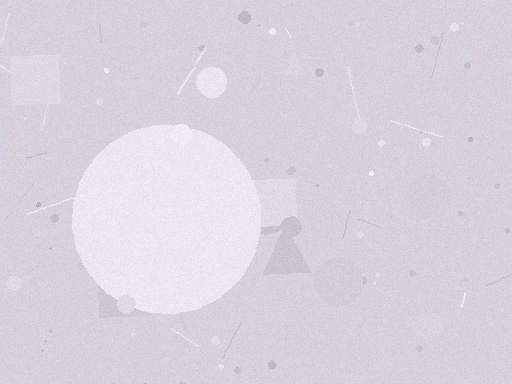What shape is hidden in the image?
A circle is hidden in the image.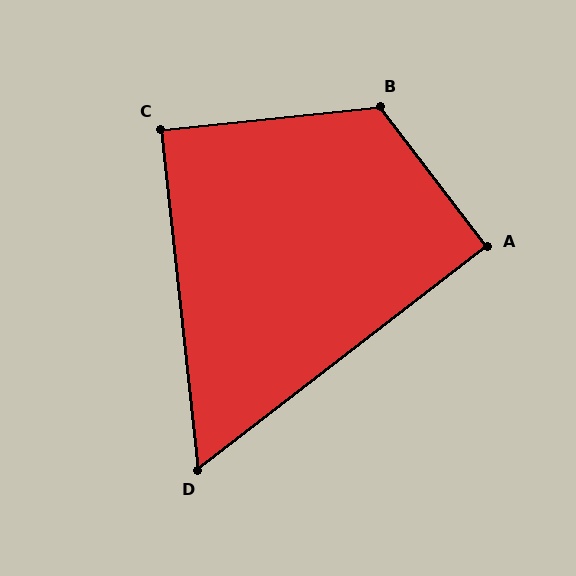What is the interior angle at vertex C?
Approximately 90 degrees (approximately right).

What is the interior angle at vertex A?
Approximately 90 degrees (approximately right).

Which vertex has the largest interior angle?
B, at approximately 121 degrees.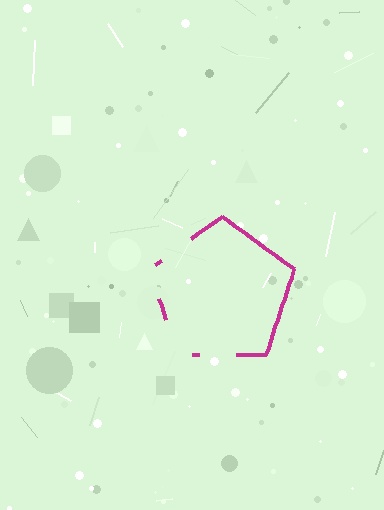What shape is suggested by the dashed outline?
The dashed outline suggests a pentagon.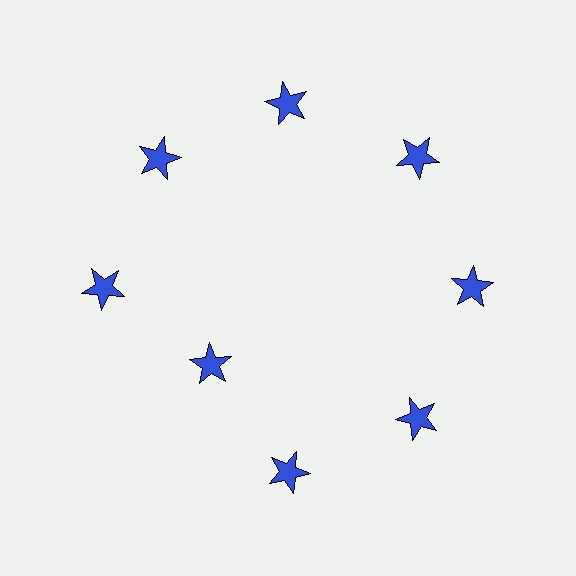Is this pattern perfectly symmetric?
No. The 8 blue stars are arranged in a ring, but one element near the 8 o'clock position is pulled inward toward the center, breaking the 8-fold rotational symmetry.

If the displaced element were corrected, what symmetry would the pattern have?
It would have 8-fold rotational symmetry — the pattern would map onto itself every 45 degrees.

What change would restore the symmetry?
The symmetry would be restored by moving it outward, back onto the ring so that all 8 stars sit at equal angles and equal distance from the center.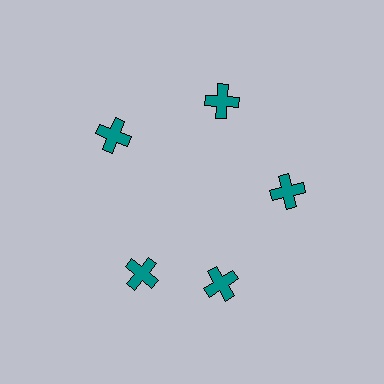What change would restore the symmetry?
The symmetry would be restored by rotating it back into even spacing with its neighbors so that all 5 crosses sit at equal angles and equal distance from the center.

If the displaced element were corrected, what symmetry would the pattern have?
It would have 5-fold rotational symmetry — the pattern would map onto itself every 72 degrees.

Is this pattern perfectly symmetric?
No. The 5 teal crosses are arranged in a ring, but one element near the 8 o'clock position is rotated out of alignment along the ring, breaking the 5-fold rotational symmetry.